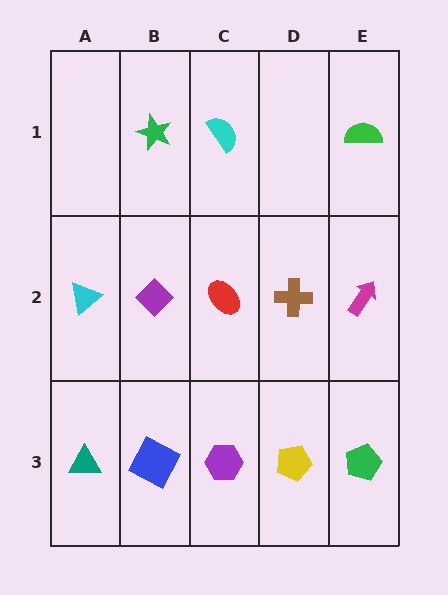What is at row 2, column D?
A brown cross.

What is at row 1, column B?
A green star.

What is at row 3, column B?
A blue square.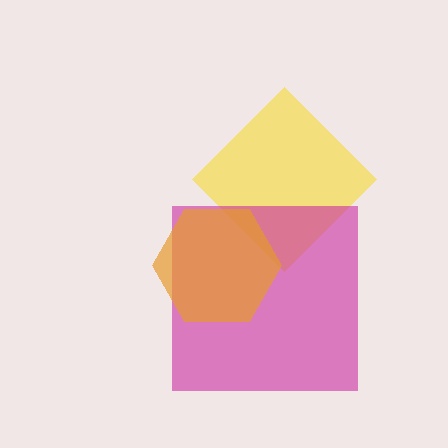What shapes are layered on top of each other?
The layered shapes are: a yellow diamond, a magenta square, an orange hexagon.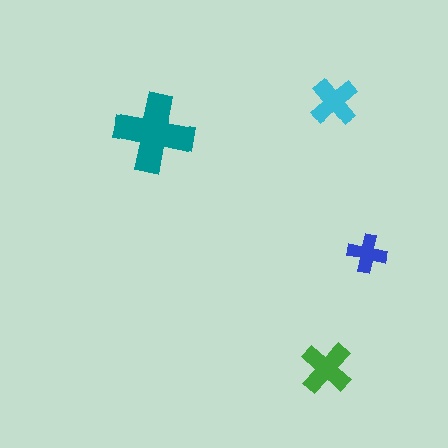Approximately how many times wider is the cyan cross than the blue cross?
About 1.5 times wider.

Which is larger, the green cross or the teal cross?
The teal one.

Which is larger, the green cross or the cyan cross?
The green one.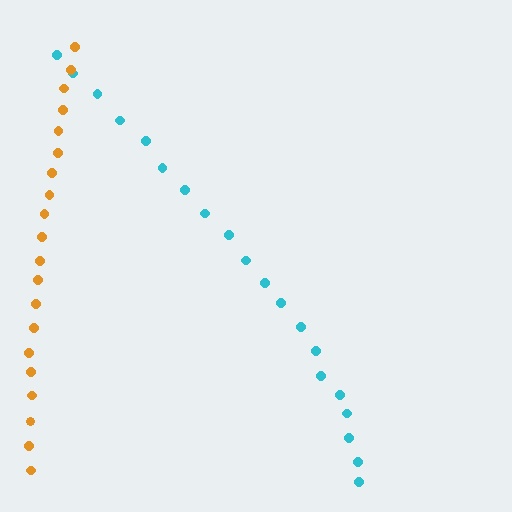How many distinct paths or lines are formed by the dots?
There are 2 distinct paths.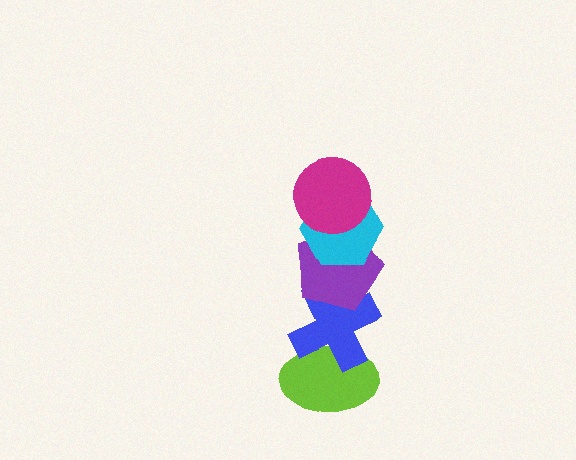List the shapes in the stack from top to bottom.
From top to bottom: the magenta circle, the cyan hexagon, the purple pentagon, the blue cross, the lime ellipse.